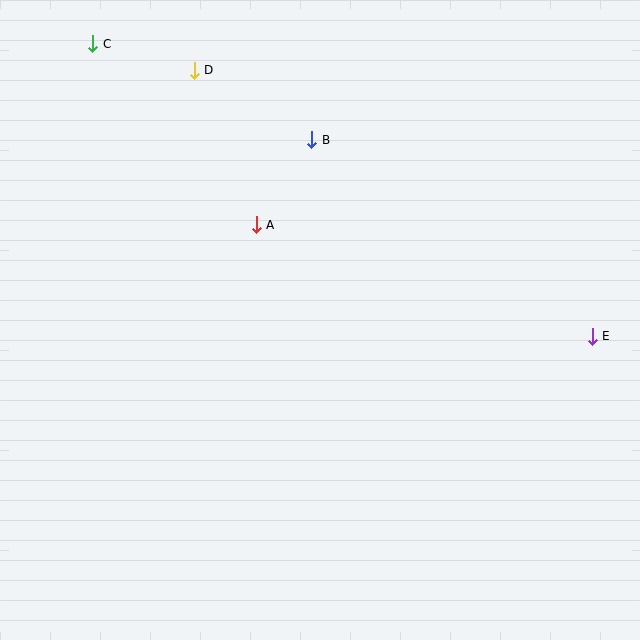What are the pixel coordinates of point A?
Point A is at (256, 225).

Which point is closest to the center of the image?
Point A at (256, 225) is closest to the center.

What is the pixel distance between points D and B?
The distance between D and B is 136 pixels.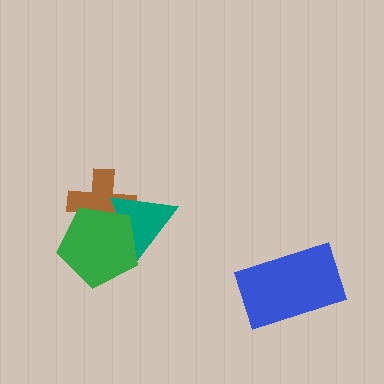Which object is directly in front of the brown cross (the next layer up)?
The teal triangle is directly in front of the brown cross.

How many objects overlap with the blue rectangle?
0 objects overlap with the blue rectangle.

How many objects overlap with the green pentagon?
2 objects overlap with the green pentagon.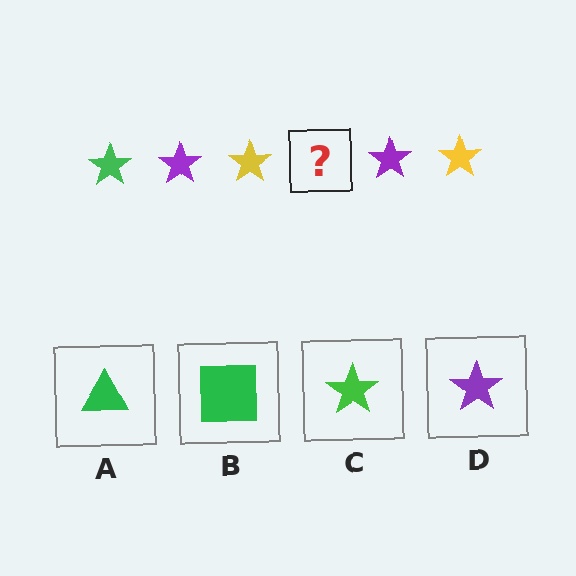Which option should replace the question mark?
Option C.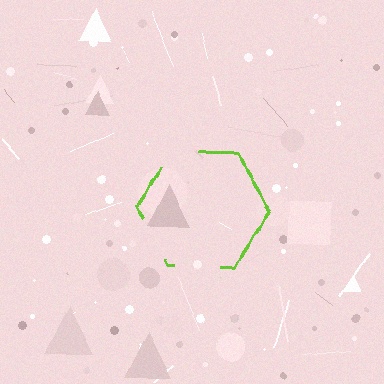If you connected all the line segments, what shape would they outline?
They would outline a hexagon.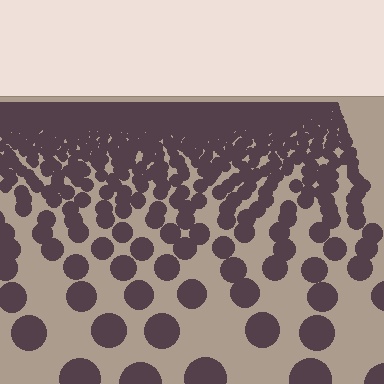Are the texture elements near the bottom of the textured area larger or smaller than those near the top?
Larger. Near the bottom, elements are closer to the viewer and appear at a bigger on-screen size.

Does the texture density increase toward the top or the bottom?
Density increases toward the top.